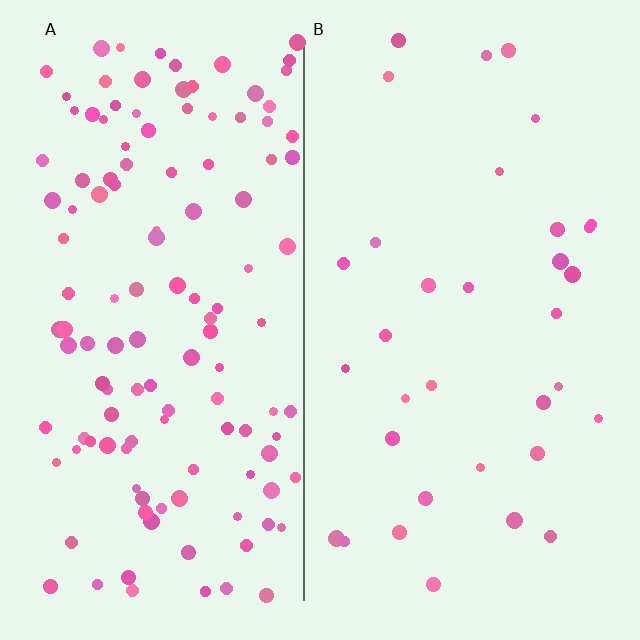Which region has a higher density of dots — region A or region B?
A (the left).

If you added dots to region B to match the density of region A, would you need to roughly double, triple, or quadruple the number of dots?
Approximately quadruple.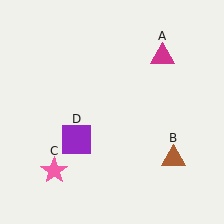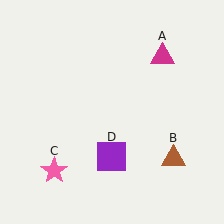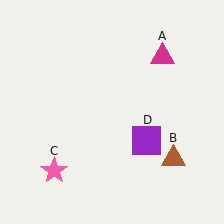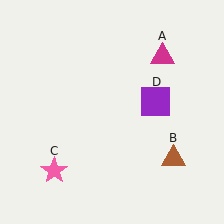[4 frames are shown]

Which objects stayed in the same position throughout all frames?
Magenta triangle (object A) and brown triangle (object B) and pink star (object C) remained stationary.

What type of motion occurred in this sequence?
The purple square (object D) rotated counterclockwise around the center of the scene.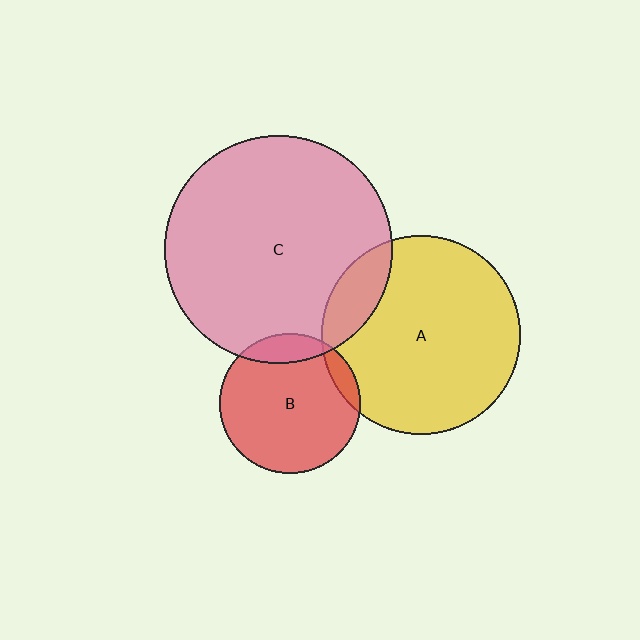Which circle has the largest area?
Circle C (pink).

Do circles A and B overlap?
Yes.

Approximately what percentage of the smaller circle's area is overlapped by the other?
Approximately 10%.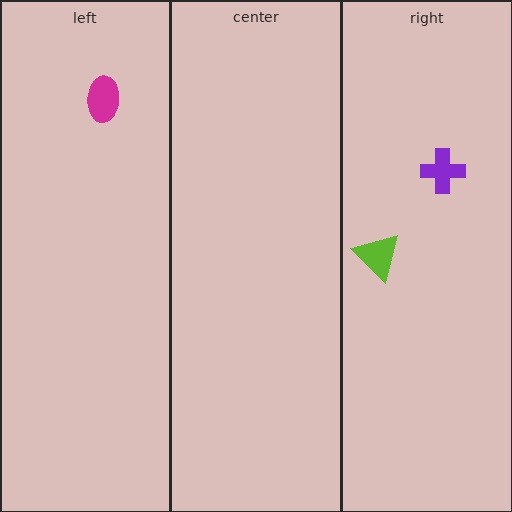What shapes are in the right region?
The purple cross, the lime triangle.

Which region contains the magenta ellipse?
The left region.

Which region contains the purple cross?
The right region.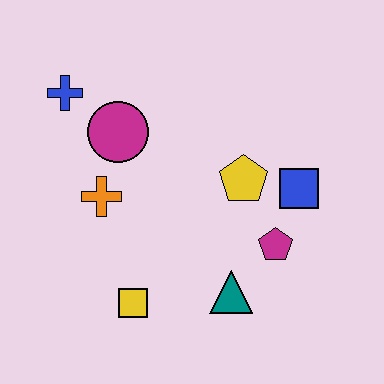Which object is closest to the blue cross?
The magenta circle is closest to the blue cross.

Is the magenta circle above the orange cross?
Yes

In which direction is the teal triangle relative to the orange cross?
The teal triangle is to the right of the orange cross.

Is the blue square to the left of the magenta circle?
No